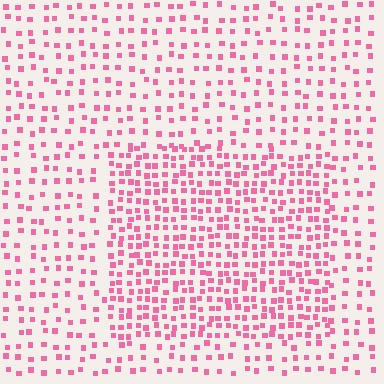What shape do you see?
I see a rectangle.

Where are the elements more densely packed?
The elements are more densely packed inside the rectangle boundary.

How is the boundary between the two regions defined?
The boundary is defined by a change in element density (approximately 2.0x ratio). All elements are the same color, size, and shape.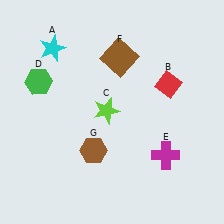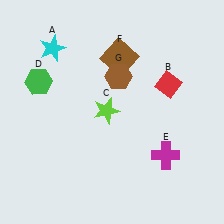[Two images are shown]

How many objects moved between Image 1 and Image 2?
1 object moved between the two images.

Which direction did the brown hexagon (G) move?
The brown hexagon (G) moved up.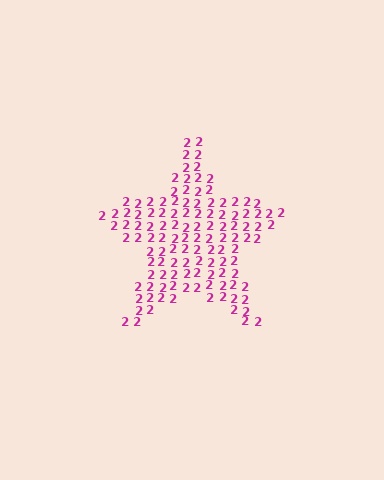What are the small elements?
The small elements are digit 2's.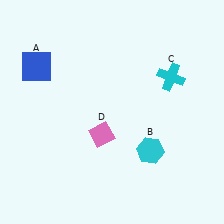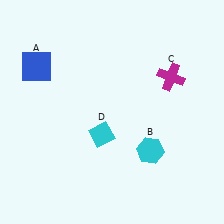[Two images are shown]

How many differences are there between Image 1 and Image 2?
There are 2 differences between the two images.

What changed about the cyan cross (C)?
In Image 1, C is cyan. In Image 2, it changed to magenta.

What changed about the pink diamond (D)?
In Image 1, D is pink. In Image 2, it changed to cyan.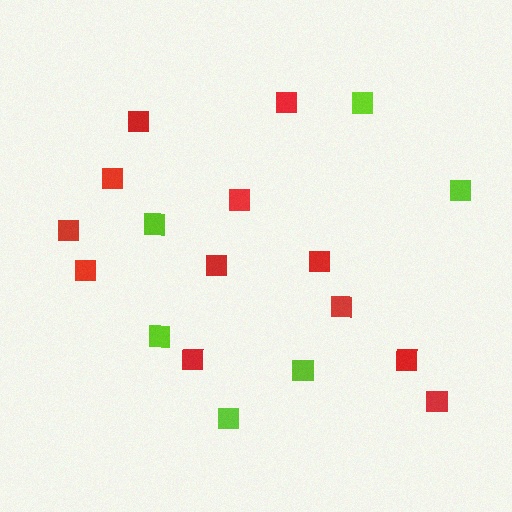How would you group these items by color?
There are 2 groups: one group of red squares (12) and one group of lime squares (6).